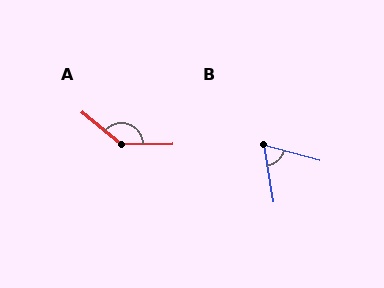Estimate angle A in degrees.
Approximately 140 degrees.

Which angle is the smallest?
B, at approximately 65 degrees.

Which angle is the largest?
A, at approximately 140 degrees.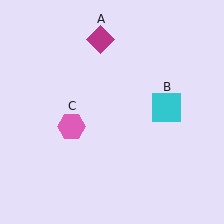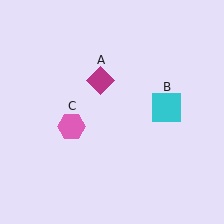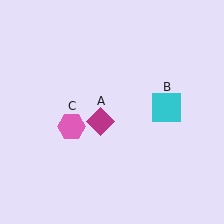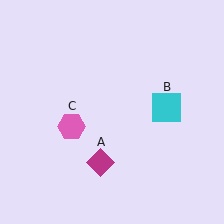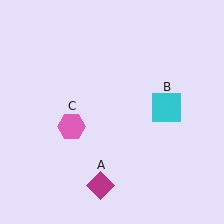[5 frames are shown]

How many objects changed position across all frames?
1 object changed position: magenta diamond (object A).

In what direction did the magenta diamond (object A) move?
The magenta diamond (object A) moved down.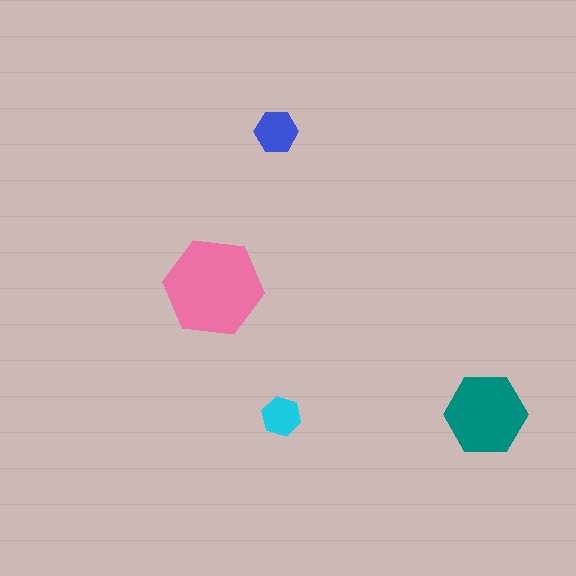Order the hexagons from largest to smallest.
the pink one, the teal one, the blue one, the cyan one.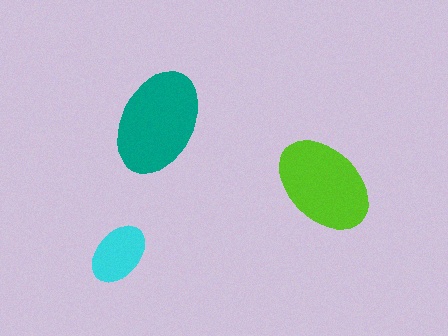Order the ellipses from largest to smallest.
the teal one, the lime one, the cyan one.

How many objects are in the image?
There are 3 objects in the image.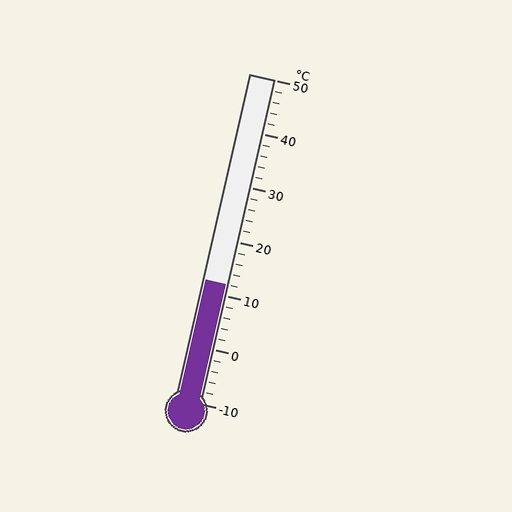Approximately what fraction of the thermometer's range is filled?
The thermometer is filled to approximately 35% of its range.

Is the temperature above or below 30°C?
The temperature is below 30°C.